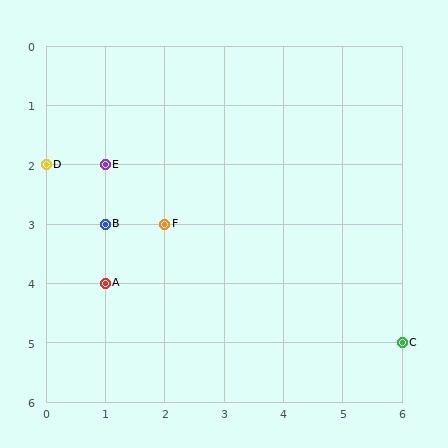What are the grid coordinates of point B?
Point B is at grid coordinates (1, 3).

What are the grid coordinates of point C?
Point C is at grid coordinates (6, 5).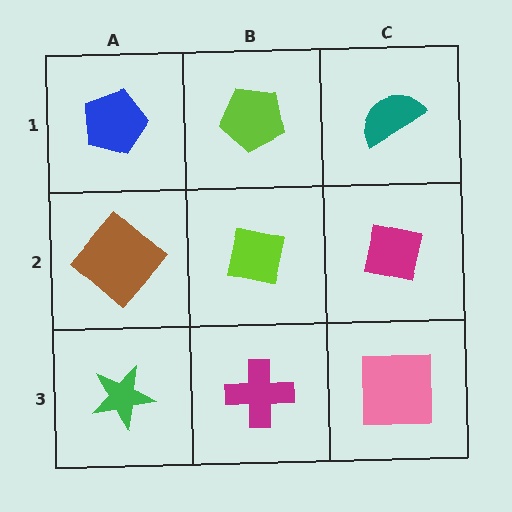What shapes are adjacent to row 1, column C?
A magenta square (row 2, column C), a lime pentagon (row 1, column B).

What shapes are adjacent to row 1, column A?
A brown diamond (row 2, column A), a lime pentagon (row 1, column B).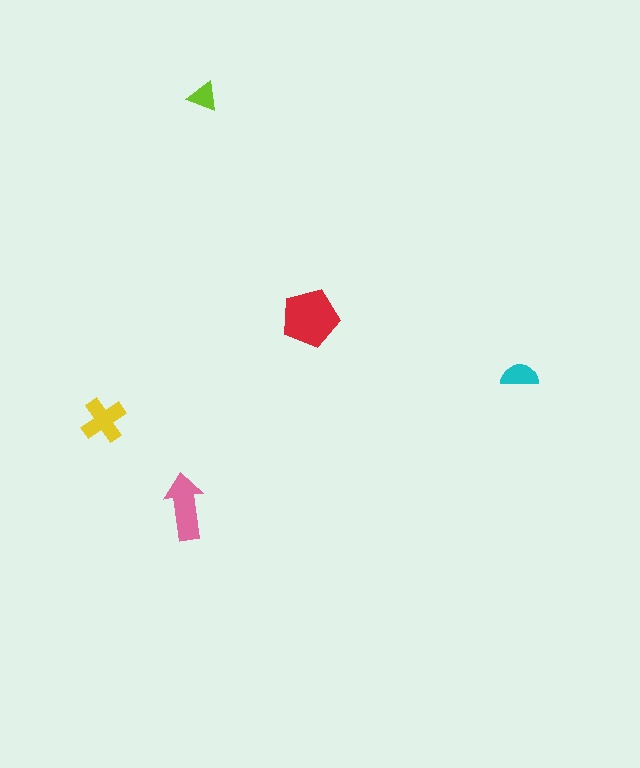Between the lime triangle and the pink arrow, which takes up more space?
The pink arrow.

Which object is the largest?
The red pentagon.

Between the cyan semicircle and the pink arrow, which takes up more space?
The pink arrow.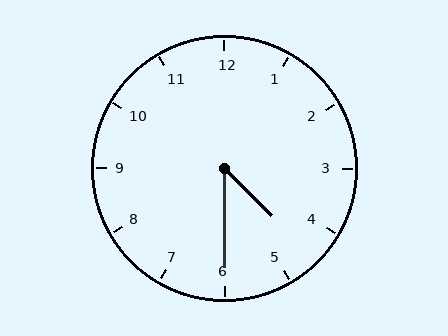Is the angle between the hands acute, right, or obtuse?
It is acute.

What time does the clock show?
4:30.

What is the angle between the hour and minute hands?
Approximately 45 degrees.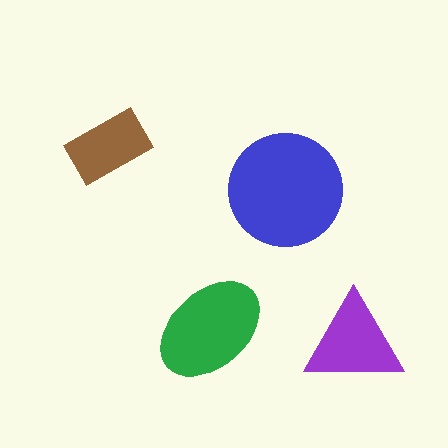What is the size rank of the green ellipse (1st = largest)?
2nd.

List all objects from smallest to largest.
The brown rectangle, the purple triangle, the green ellipse, the blue circle.